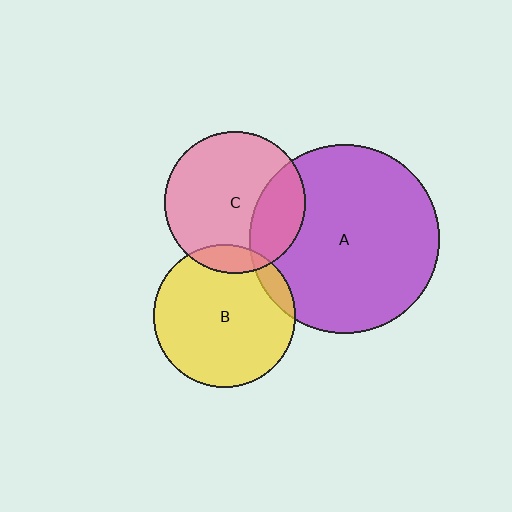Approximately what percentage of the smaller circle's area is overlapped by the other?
Approximately 10%.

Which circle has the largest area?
Circle A (purple).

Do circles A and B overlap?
Yes.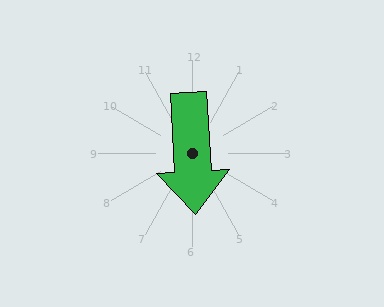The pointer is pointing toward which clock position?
Roughly 6 o'clock.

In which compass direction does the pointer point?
South.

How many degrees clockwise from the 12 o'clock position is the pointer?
Approximately 177 degrees.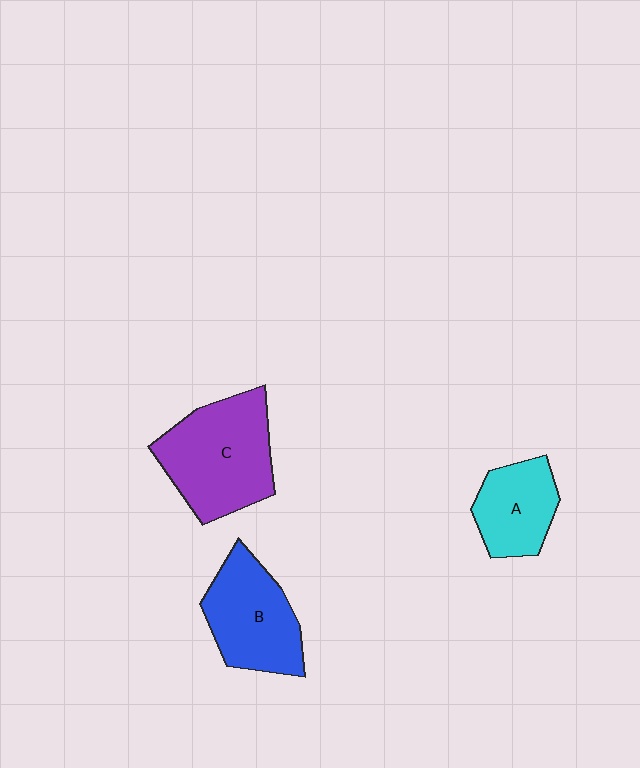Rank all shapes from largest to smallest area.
From largest to smallest: C (purple), B (blue), A (cyan).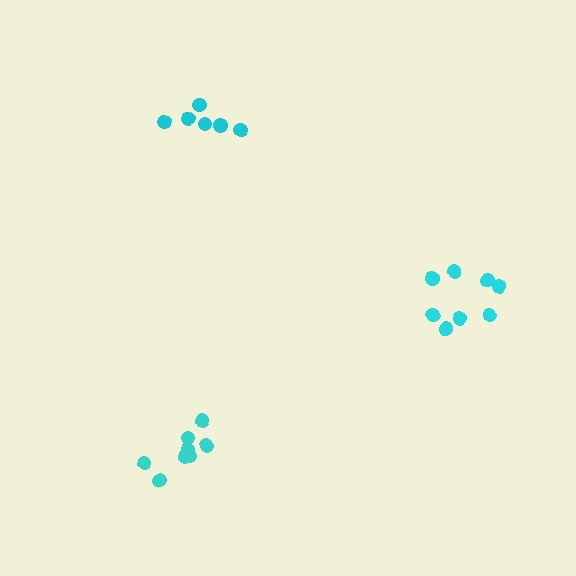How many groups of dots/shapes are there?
There are 3 groups.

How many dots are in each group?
Group 1: 8 dots, Group 2: 8 dots, Group 3: 6 dots (22 total).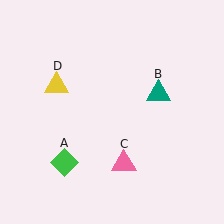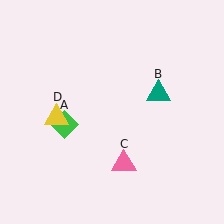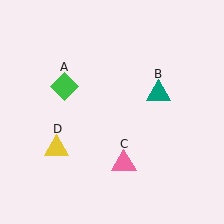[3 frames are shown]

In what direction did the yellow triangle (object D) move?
The yellow triangle (object D) moved down.